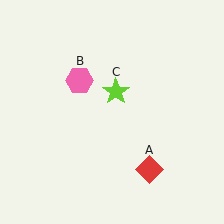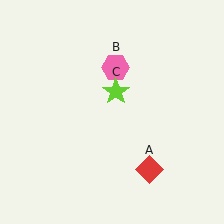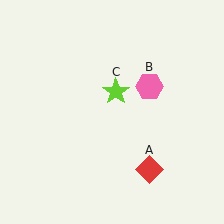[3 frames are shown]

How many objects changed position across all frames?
1 object changed position: pink hexagon (object B).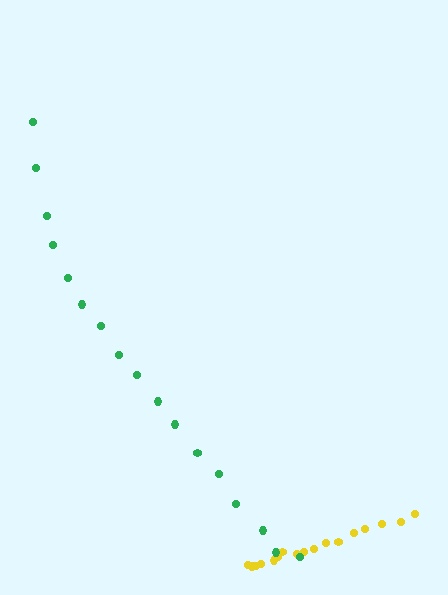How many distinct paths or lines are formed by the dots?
There are 2 distinct paths.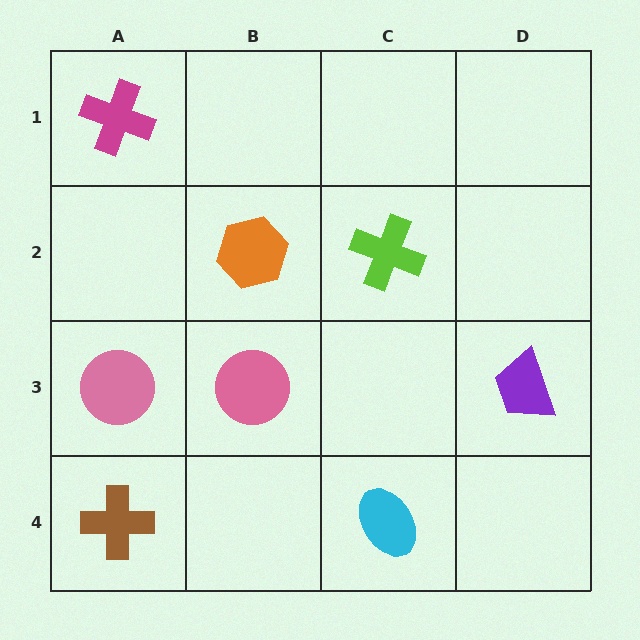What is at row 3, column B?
A pink circle.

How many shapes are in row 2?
2 shapes.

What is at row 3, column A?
A pink circle.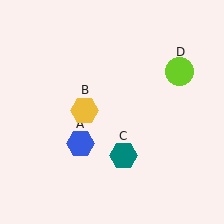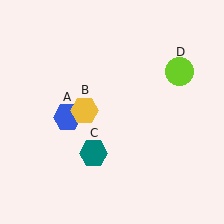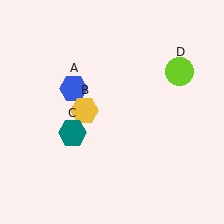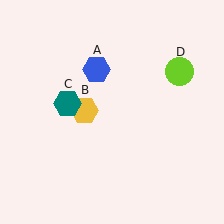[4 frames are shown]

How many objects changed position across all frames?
2 objects changed position: blue hexagon (object A), teal hexagon (object C).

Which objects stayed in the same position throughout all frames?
Yellow hexagon (object B) and lime circle (object D) remained stationary.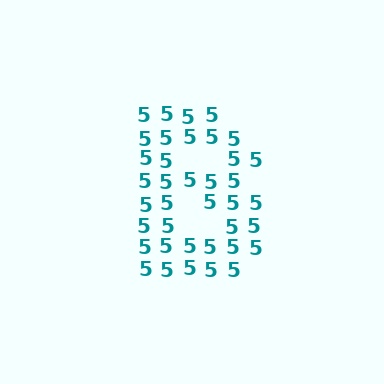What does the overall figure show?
The overall figure shows the letter B.